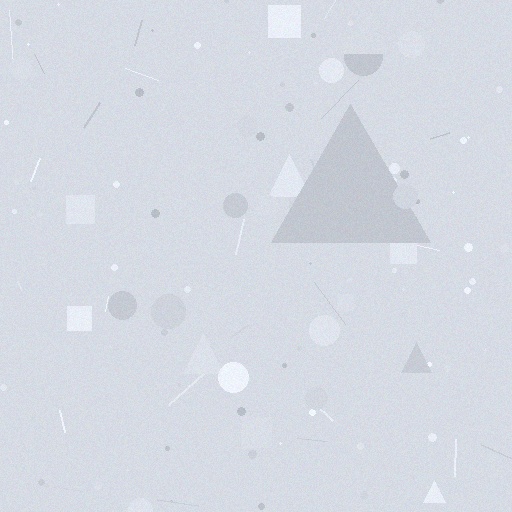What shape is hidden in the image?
A triangle is hidden in the image.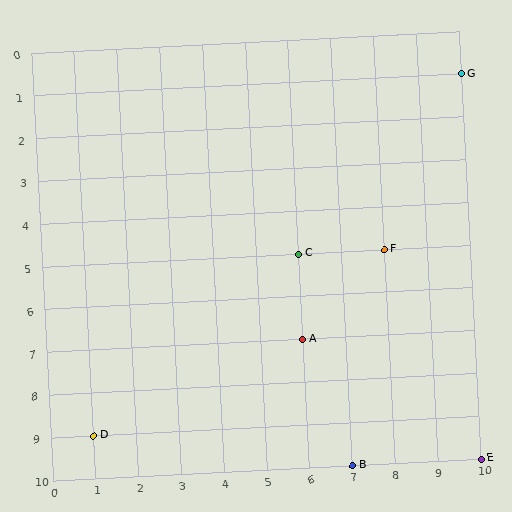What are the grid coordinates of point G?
Point G is at grid coordinates (10, 1).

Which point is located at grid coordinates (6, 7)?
Point A is at (6, 7).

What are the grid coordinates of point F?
Point F is at grid coordinates (8, 5).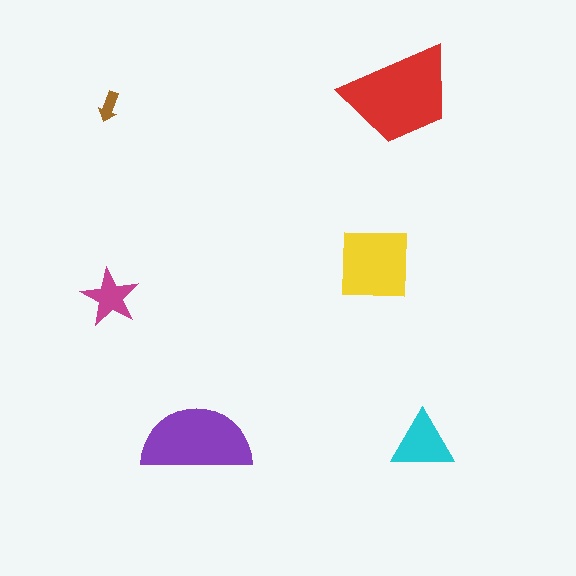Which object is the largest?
The red trapezoid.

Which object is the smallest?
The brown arrow.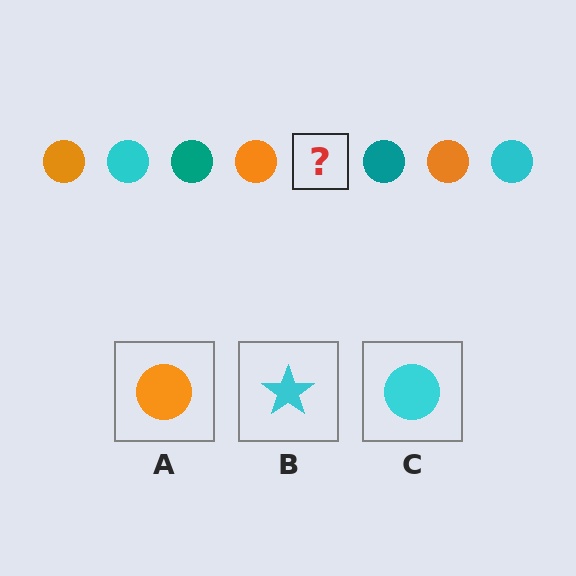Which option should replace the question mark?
Option C.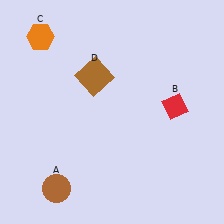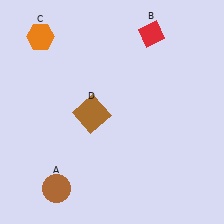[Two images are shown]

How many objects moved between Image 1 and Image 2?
2 objects moved between the two images.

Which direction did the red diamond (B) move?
The red diamond (B) moved up.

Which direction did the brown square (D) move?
The brown square (D) moved down.